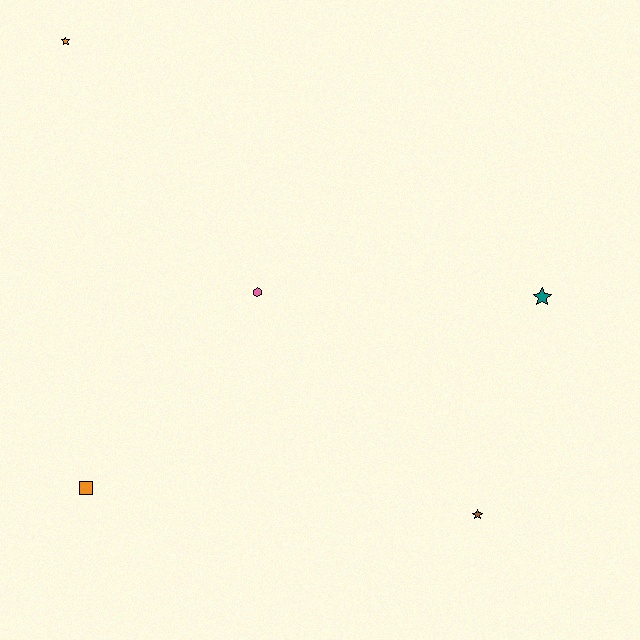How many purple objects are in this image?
There are no purple objects.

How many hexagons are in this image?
There is 1 hexagon.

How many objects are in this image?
There are 5 objects.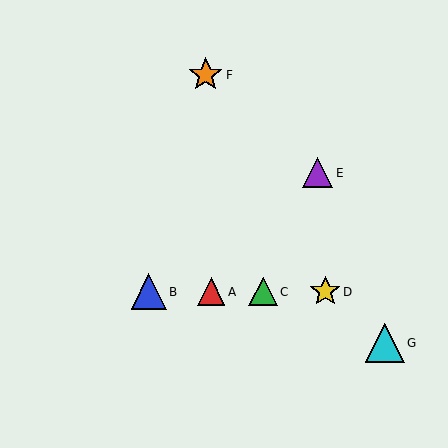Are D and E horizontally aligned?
No, D is at y≈292 and E is at y≈173.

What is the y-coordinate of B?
Object B is at y≈292.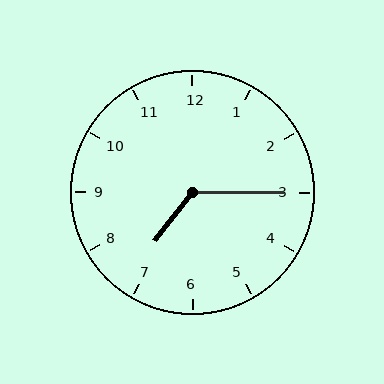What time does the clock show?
7:15.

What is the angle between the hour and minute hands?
Approximately 128 degrees.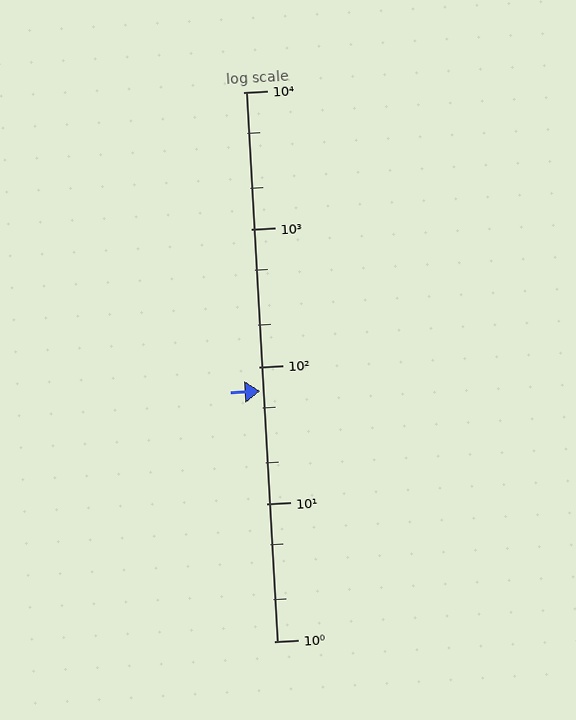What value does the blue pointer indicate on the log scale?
The pointer indicates approximately 66.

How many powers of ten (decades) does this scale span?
The scale spans 4 decades, from 1 to 10000.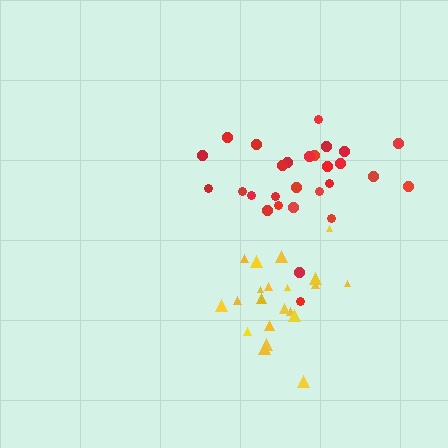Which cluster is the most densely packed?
Red.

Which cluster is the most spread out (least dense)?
Yellow.